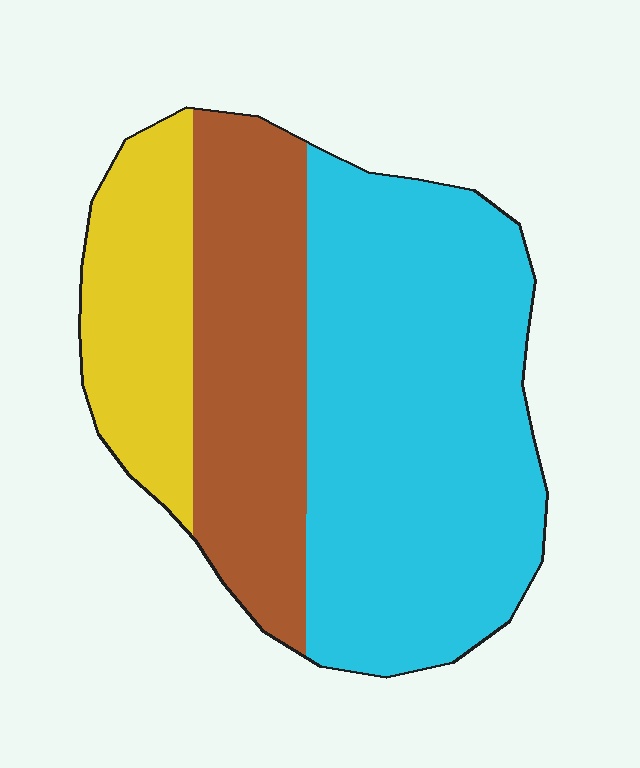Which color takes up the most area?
Cyan, at roughly 55%.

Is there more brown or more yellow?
Brown.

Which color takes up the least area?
Yellow, at roughly 20%.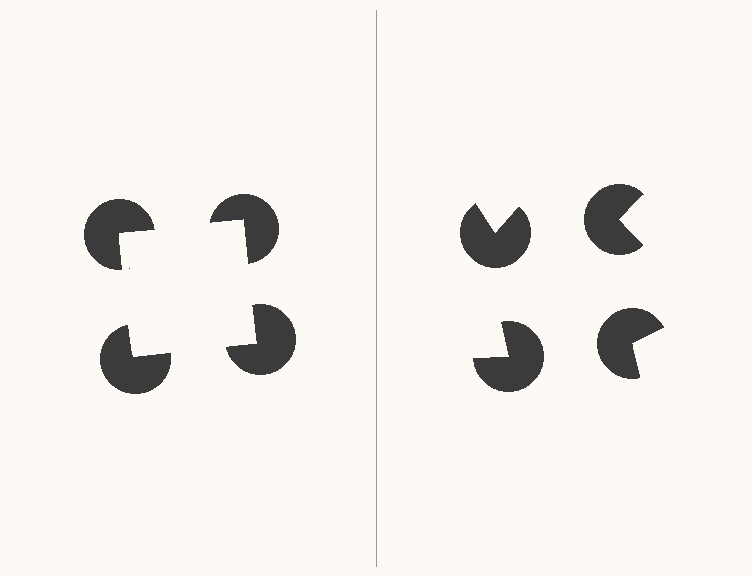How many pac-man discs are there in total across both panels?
8 — 4 on each side.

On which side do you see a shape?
An illusory square appears on the left side. On the right side the wedge cuts are rotated, so no coherent shape forms.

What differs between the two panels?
The pac-man discs are positioned identically on both sides; only the wedge orientations differ. On the left they align to a square; on the right they are misaligned.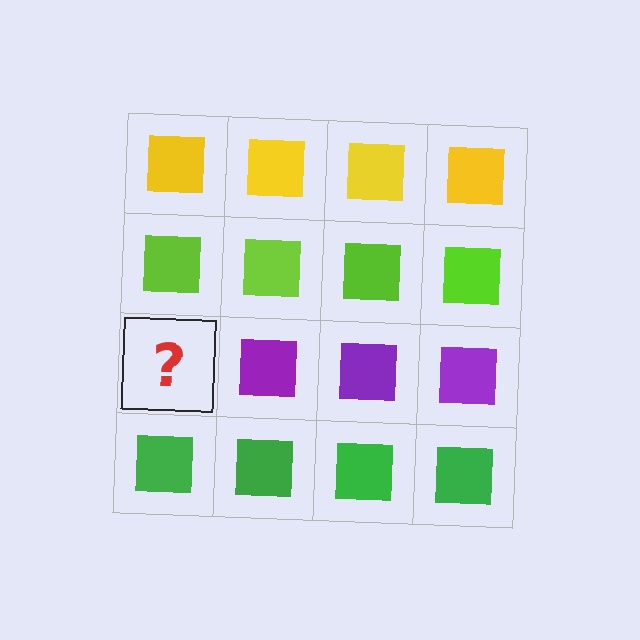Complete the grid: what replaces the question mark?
The question mark should be replaced with a purple square.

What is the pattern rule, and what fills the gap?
The rule is that each row has a consistent color. The gap should be filled with a purple square.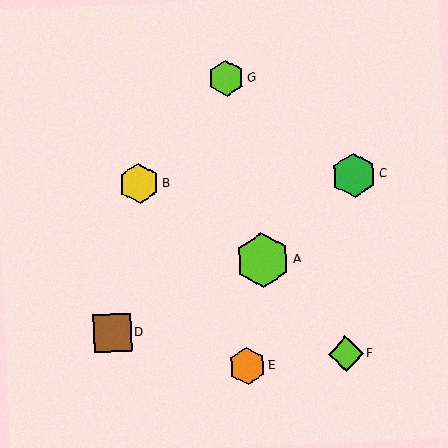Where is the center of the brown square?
The center of the brown square is at (112, 333).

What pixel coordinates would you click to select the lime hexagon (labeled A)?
Click at (263, 260) to select the lime hexagon A.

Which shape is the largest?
The lime hexagon (labeled A) is the largest.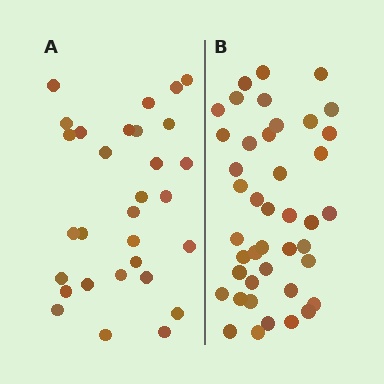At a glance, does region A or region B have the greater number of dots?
Region B (the right region) has more dots.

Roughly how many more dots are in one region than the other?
Region B has roughly 12 or so more dots than region A.